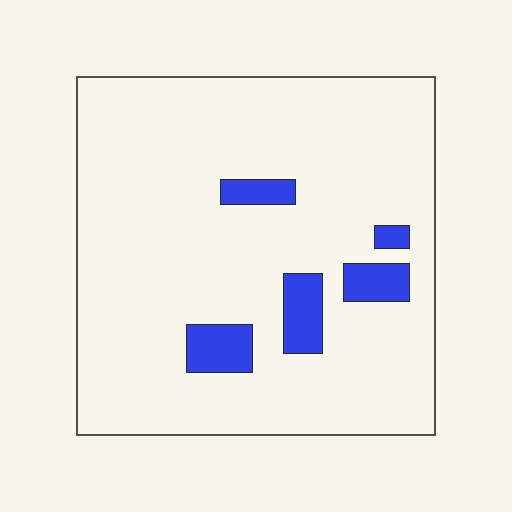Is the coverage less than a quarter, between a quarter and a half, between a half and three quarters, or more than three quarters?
Less than a quarter.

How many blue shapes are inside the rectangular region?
5.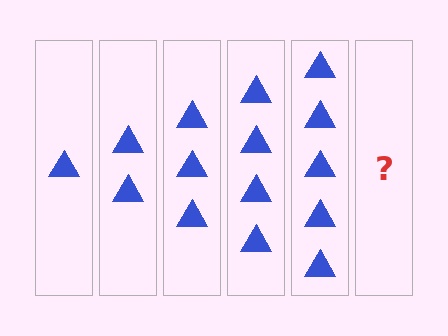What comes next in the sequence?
The next element should be 6 triangles.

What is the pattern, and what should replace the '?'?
The pattern is that each step adds one more triangle. The '?' should be 6 triangles.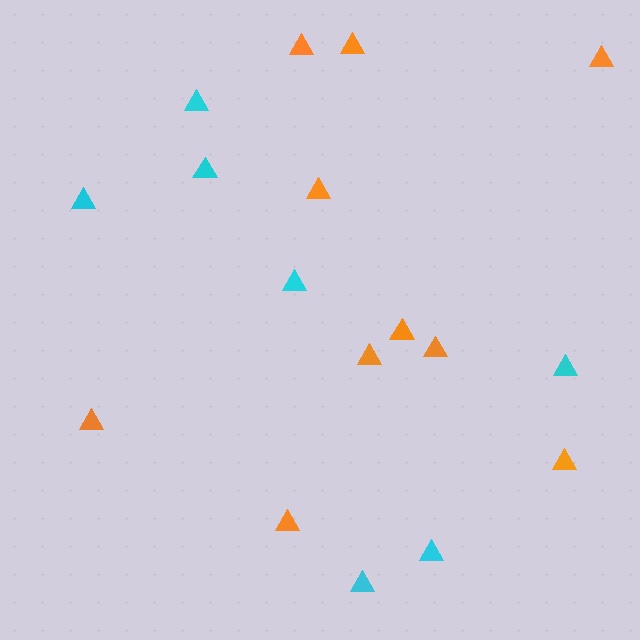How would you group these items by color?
There are 2 groups: one group of cyan triangles (7) and one group of orange triangles (10).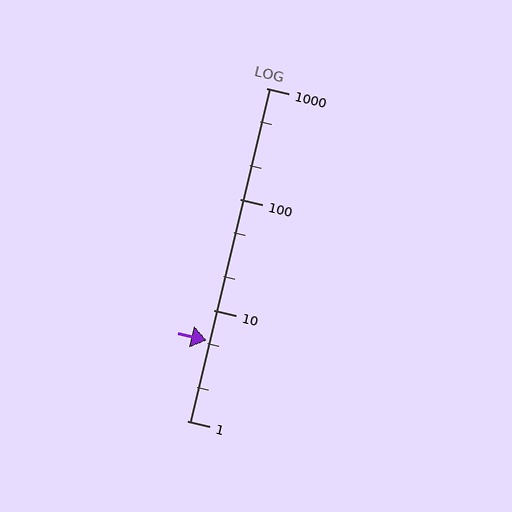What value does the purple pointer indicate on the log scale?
The pointer indicates approximately 5.3.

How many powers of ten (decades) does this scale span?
The scale spans 3 decades, from 1 to 1000.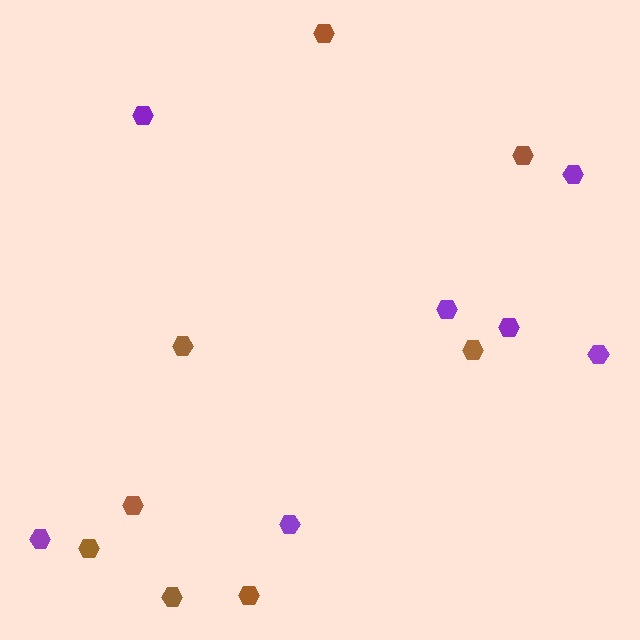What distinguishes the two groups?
There are 2 groups: one group of brown hexagons (8) and one group of purple hexagons (7).